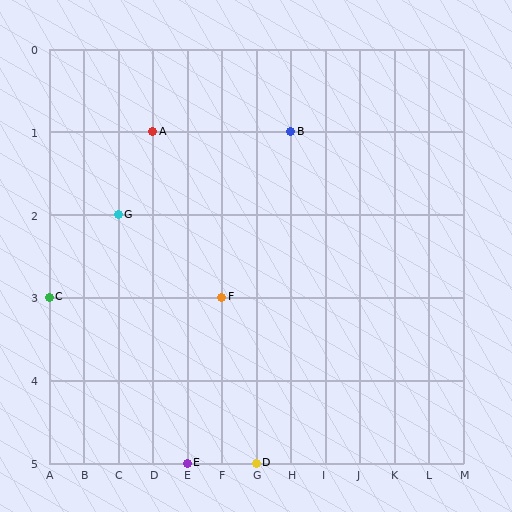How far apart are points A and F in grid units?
Points A and F are 2 columns and 2 rows apart (about 2.8 grid units diagonally).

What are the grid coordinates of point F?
Point F is at grid coordinates (F, 3).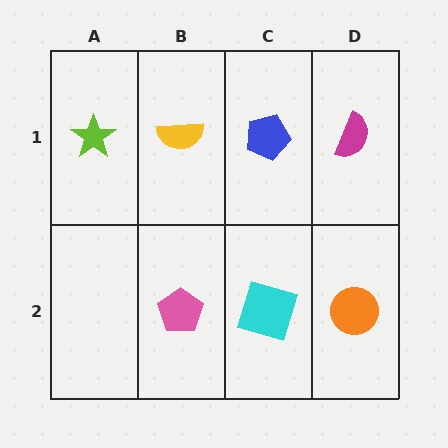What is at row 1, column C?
A blue pentagon.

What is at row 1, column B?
A yellow semicircle.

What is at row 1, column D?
A magenta semicircle.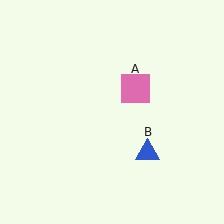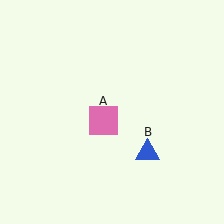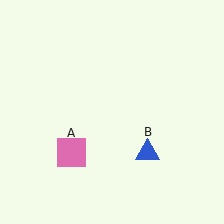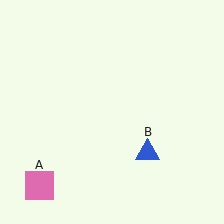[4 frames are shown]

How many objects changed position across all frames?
1 object changed position: pink square (object A).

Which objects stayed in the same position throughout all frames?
Blue triangle (object B) remained stationary.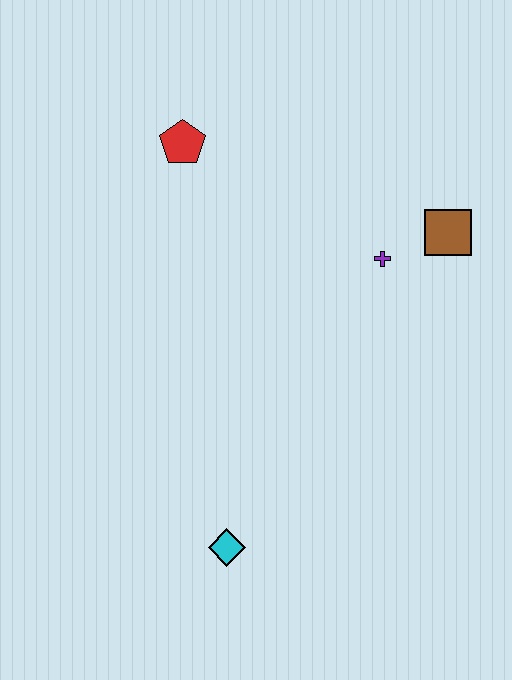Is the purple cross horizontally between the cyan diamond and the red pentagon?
No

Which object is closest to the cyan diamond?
The purple cross is closest to the cyan diamond.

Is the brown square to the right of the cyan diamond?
Yes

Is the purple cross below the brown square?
Yes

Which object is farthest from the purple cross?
The cyan diamond is farthest from the purple cross.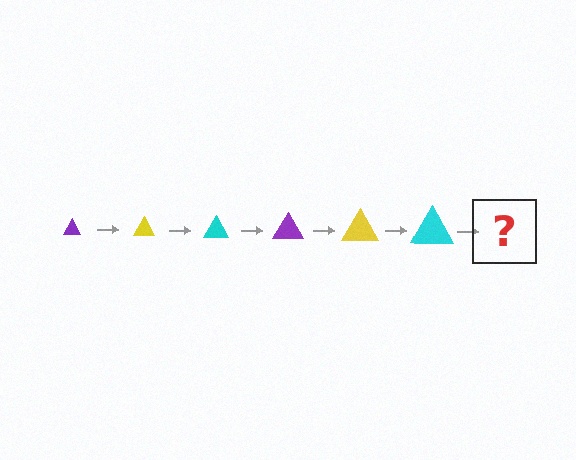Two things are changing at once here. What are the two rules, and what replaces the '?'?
The two rules are that the triangle grows larger each step and the color cycles through purple, yellow, and cyan. The '?' should be a purple triangle, larger than the previous one.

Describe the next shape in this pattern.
It should be a purple triangle, larger than the previous one.